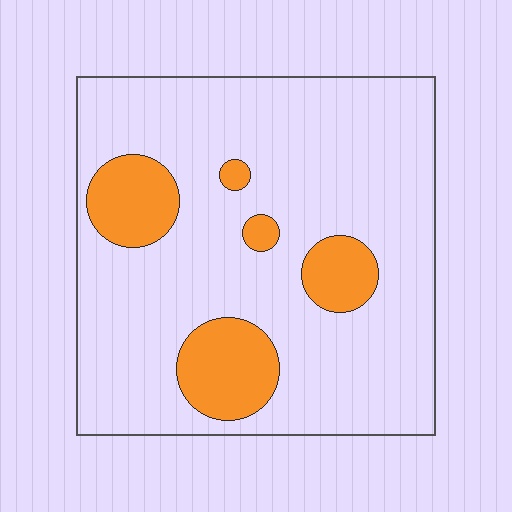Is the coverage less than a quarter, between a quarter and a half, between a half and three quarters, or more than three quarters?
Less than a quarter.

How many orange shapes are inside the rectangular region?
5.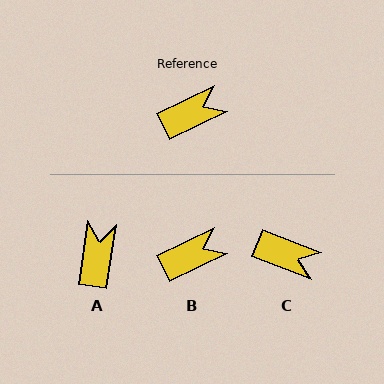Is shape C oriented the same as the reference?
No, it is off by about 48 degrees.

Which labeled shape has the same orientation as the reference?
B.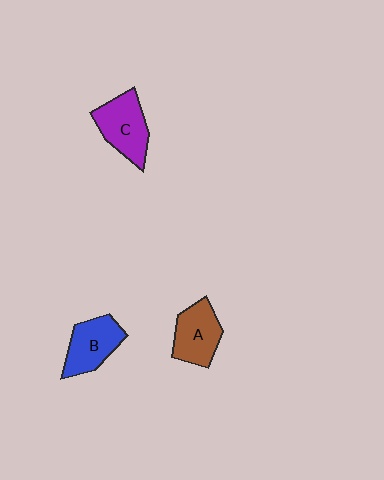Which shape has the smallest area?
Shape A (brown).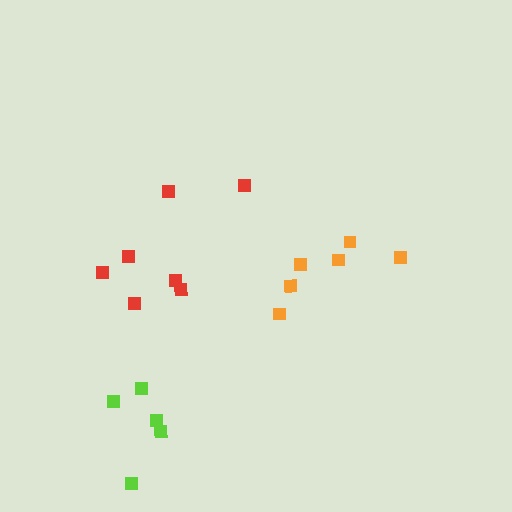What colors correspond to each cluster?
The clusters are colored: red, orange, lime.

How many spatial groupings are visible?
There are 3 spatial groupings.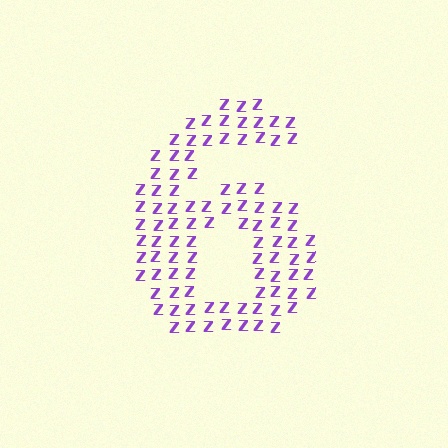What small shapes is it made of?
It is made of small letter Z's.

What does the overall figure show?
The overall figure shows the digit 6.